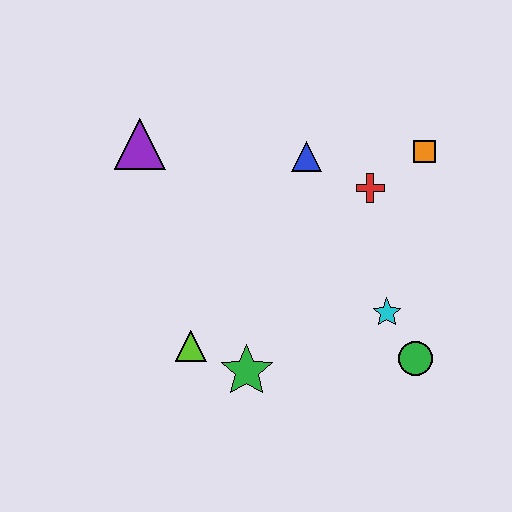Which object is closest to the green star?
The lime triangle is closest to the green star.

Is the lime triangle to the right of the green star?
No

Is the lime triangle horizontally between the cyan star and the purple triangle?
Yes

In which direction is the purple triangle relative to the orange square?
The purple triangle is to the left of the orange square.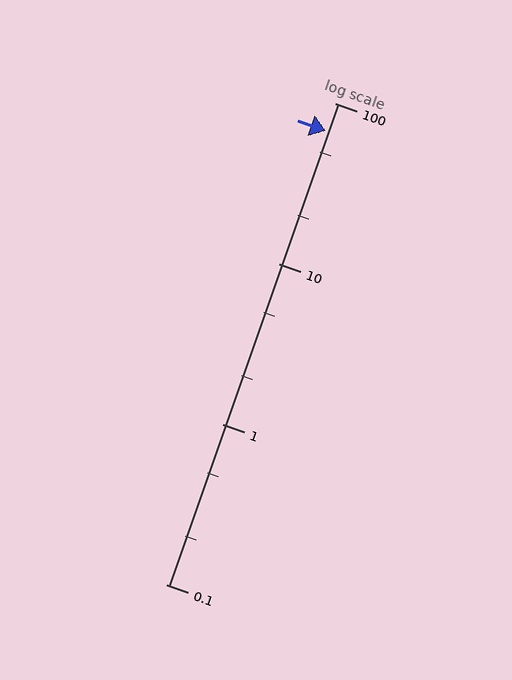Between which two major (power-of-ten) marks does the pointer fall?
The pointer is between 10 and 100.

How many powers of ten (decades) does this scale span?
The scale spans 3 decades, from 0.1 to 100.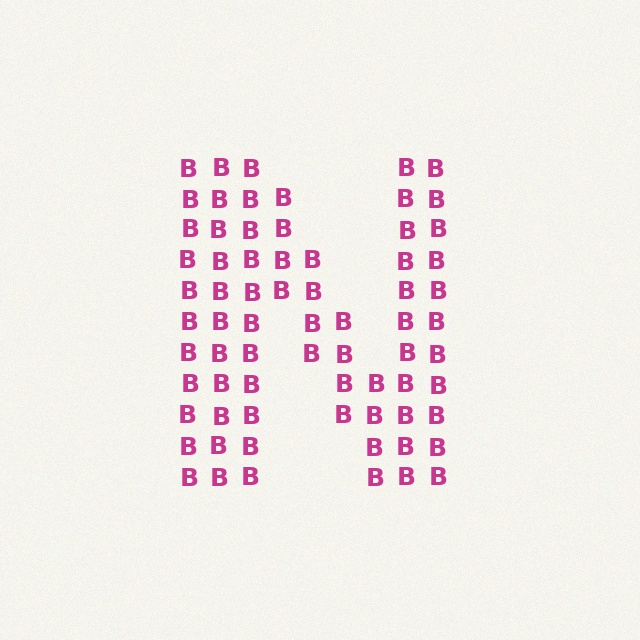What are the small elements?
The small elements are letter B's.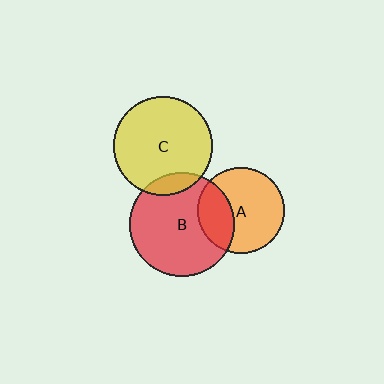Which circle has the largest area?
Circle B (red).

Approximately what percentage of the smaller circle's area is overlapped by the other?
Approximately 30%.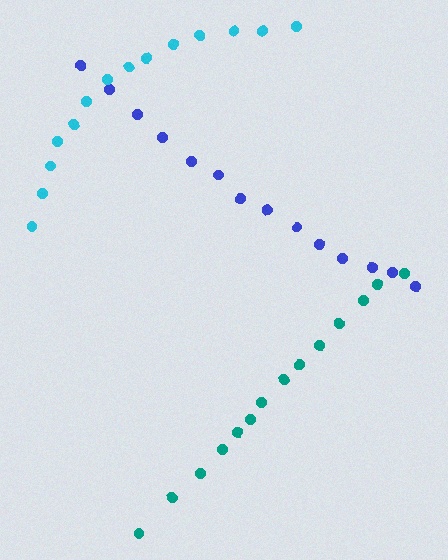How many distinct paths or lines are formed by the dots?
There are 3 distinct paths.